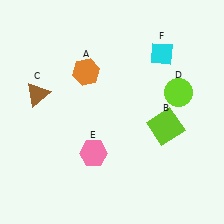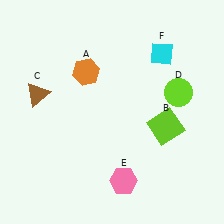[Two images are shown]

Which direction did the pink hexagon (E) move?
The pink hexagon (E) moved right.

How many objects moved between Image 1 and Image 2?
1 object moved between the two images.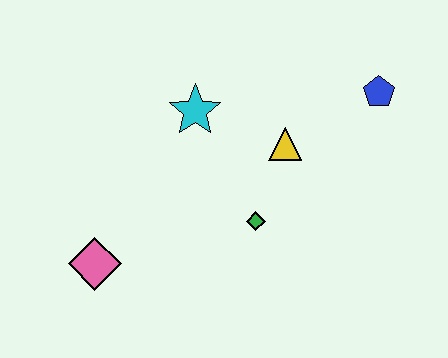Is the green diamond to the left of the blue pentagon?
Yes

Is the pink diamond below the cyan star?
Yes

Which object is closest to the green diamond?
The yellow triangle is closest to the green diamond.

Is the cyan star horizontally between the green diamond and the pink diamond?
Yes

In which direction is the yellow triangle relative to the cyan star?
The yellow triangle is to the right of the cyan star.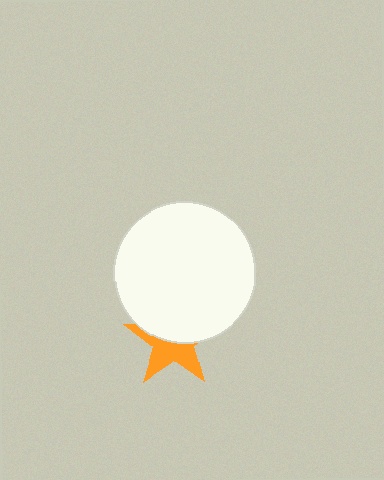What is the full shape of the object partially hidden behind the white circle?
The partially hidden object is an orange star.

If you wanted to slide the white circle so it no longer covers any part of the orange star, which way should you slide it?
Slide it up — that is the most direct way to separate the two shapes.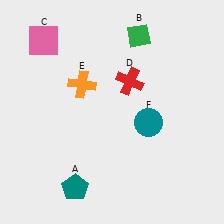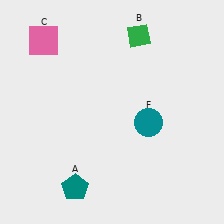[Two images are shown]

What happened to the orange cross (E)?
The orange cross (E) was removed in Image 2. It was in the top-left area of Image 1.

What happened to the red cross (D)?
The red cross (D) was removed in Image 2. It was in the top-right area of Image 1.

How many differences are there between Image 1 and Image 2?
There are 2 differences between the two images.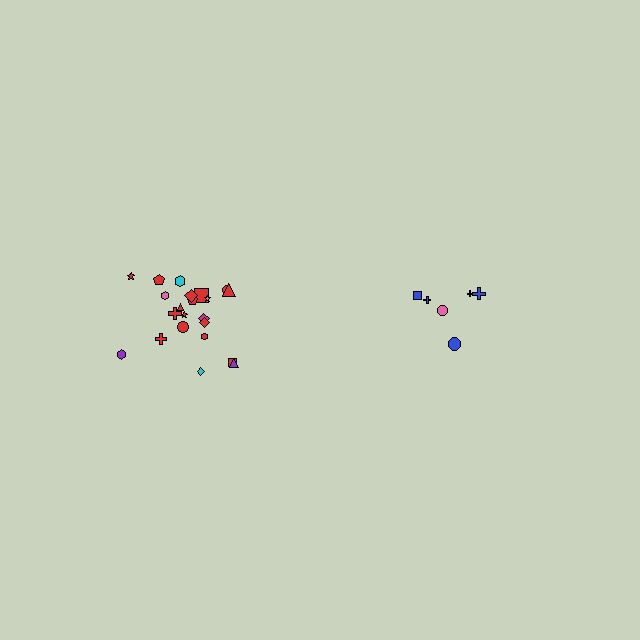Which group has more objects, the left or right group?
The left group.